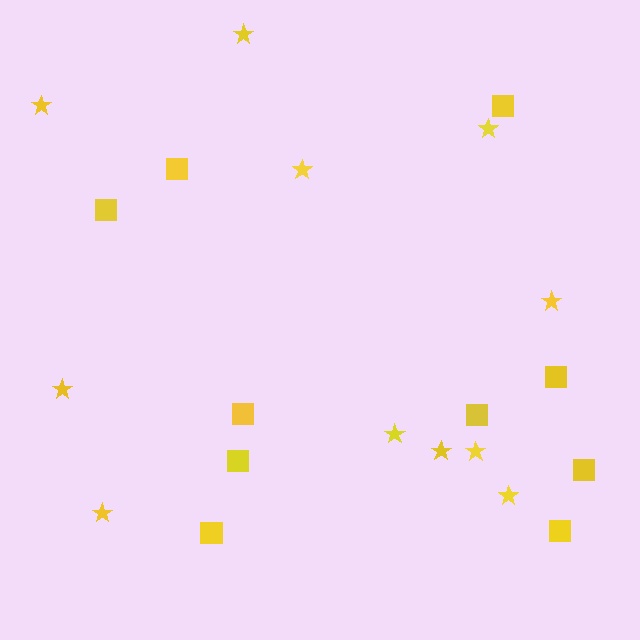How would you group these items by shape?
There are 2 groups: one group of squares (10) and one group of stars (11).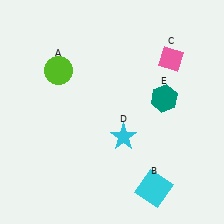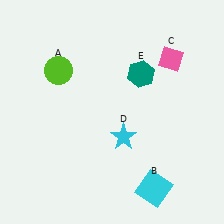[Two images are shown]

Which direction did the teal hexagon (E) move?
The teal hexagon (E) moved up.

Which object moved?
The teal hexagon (E) moved up.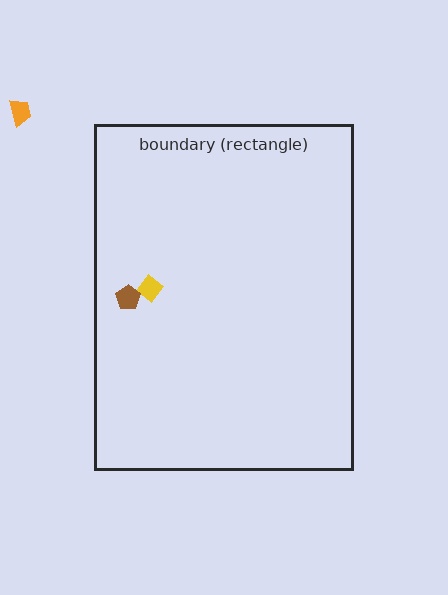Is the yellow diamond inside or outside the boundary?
Inside.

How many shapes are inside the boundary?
2 inside, 1 outside.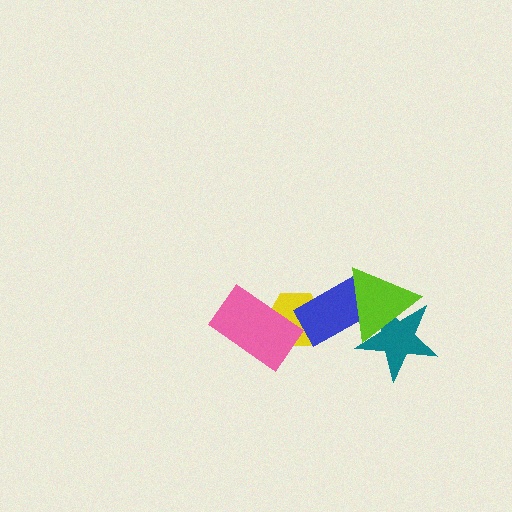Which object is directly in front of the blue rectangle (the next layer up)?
The teal star is directly in front of the blue rectangle.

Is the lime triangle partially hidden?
No, no other shape covers it.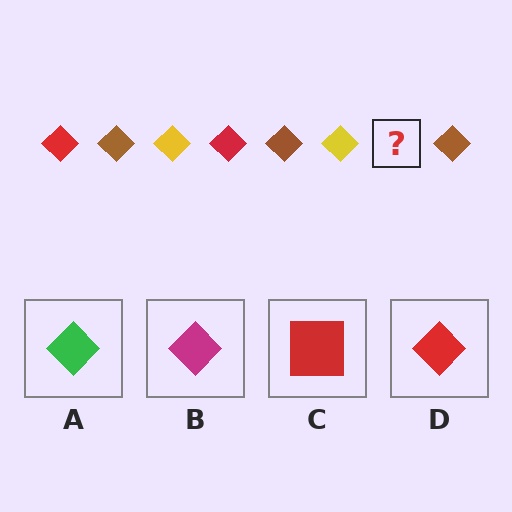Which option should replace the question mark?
Option D.